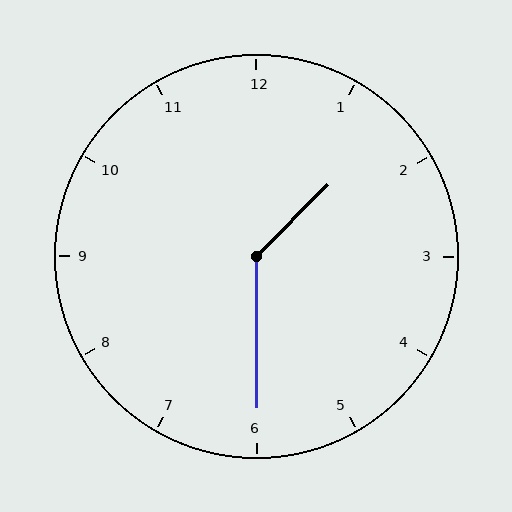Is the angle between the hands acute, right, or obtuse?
It is obtuse.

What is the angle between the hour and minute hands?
Approximately 135 degrees.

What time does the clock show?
1:30.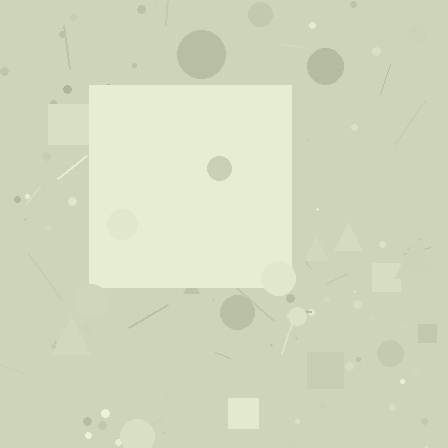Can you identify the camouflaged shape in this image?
The camouflaged shape is a square.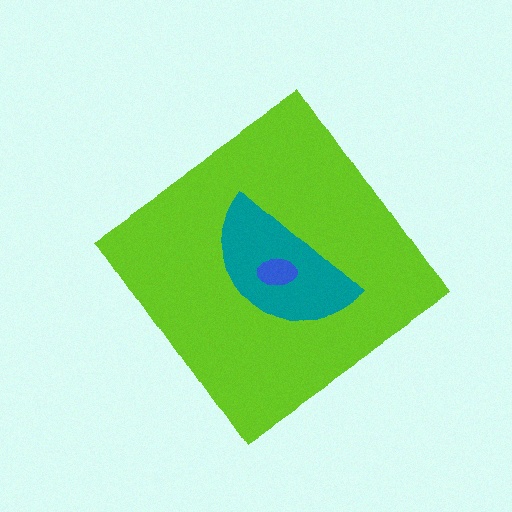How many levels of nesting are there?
3.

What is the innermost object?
The blue ellipse.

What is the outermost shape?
The lime diamond.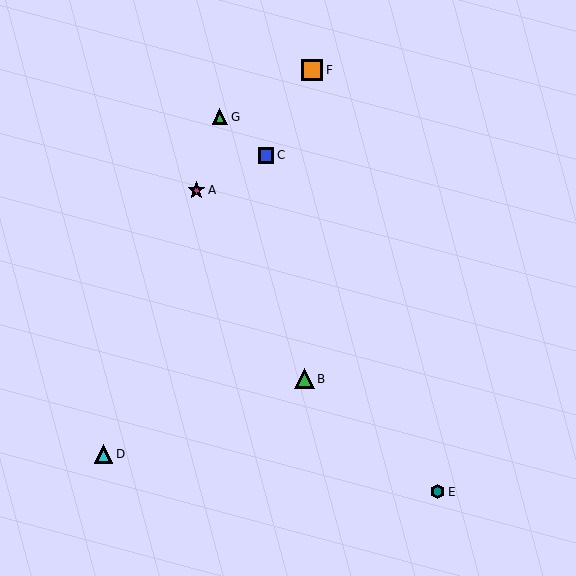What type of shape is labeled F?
Shape F is an orange square.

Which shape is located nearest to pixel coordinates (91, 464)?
The cyan triangle (labeled D) at (104, 454) is nearest to that location.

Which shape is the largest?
The orange square (labeled F) is the largest.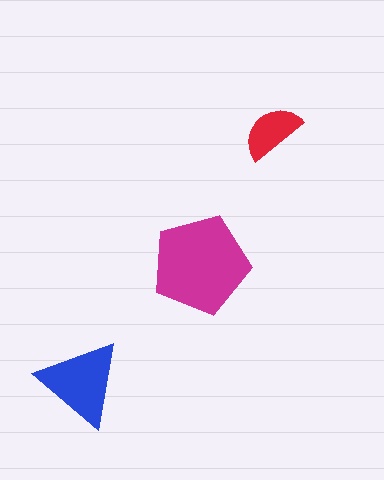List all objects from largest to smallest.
The magenta pentagon, the blue triangle, the red semicircle.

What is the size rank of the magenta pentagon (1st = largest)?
1st.